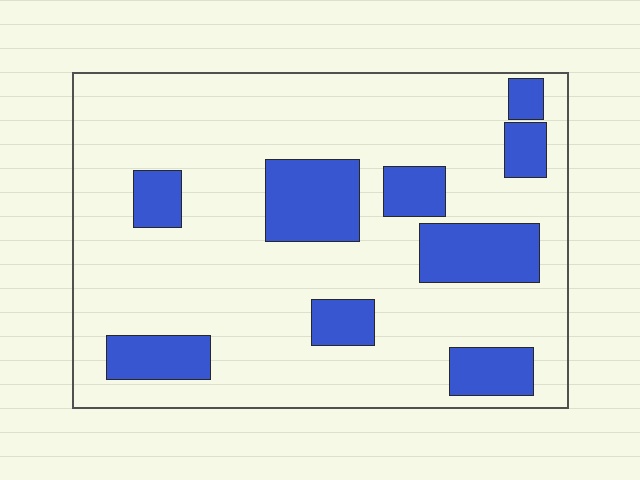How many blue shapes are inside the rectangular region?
9.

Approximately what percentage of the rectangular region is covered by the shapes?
Approximately 20%.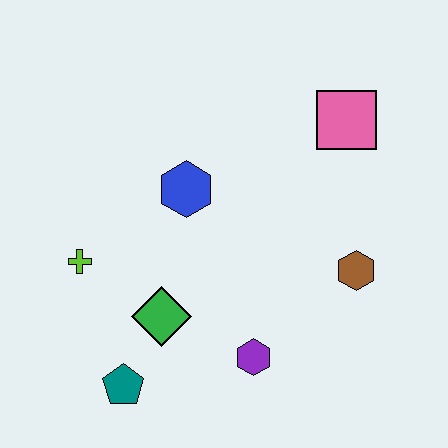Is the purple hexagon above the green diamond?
No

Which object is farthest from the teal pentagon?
The pink square is farthest from the teal pentagon.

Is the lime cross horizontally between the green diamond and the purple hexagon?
No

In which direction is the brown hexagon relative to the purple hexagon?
The brown hexagon is to the right of the purple hexagon.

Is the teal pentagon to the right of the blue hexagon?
No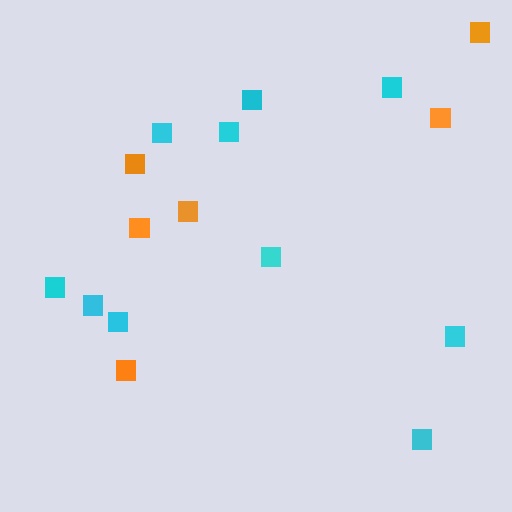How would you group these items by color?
There are 2 groups: one group of orange squares (6) and one group of cyan squares (10).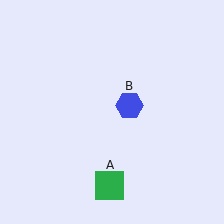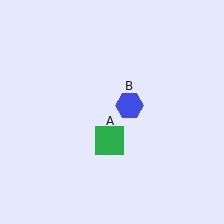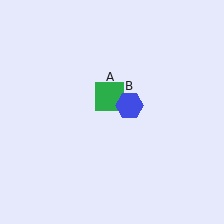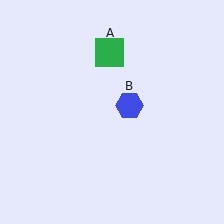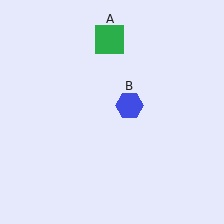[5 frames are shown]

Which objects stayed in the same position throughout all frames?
Blue hexagon (object B) remained stationary.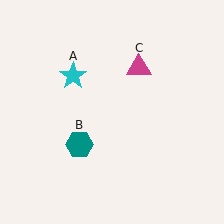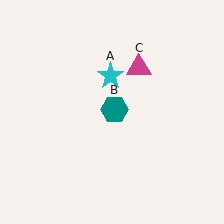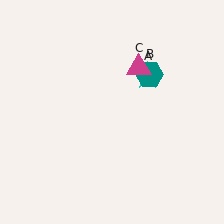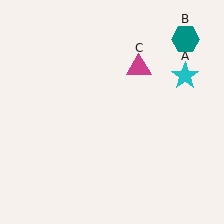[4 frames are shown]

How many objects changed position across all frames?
2 objects changed position: cyan star (object A), teal hexagon (object B).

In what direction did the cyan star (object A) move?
The cyan star (object A) moved right.